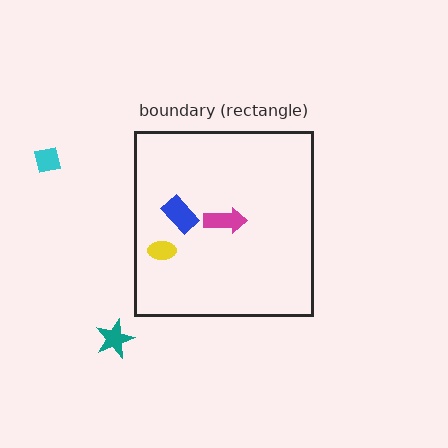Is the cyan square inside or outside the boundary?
Outside.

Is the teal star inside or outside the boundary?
Outside.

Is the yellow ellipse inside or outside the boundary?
Inside.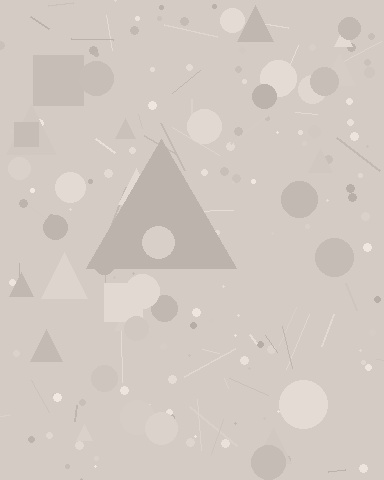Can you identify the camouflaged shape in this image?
The camouflaged shape is a triangle.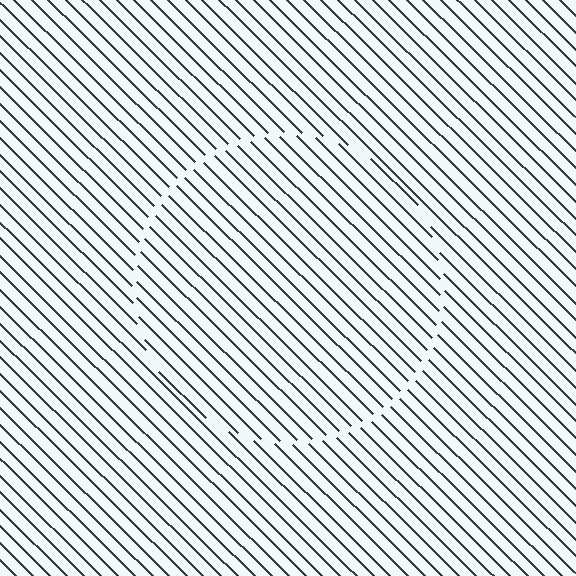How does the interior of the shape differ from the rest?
The interior of the shape contains the same grating, shifted by half a period — the contour is defined by the phase discontinuity where line-ends from the inner and outer gratings abut.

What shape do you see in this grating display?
An illusory circle. The interior of the shape contains the same grating, shifted by half a period — the contour is defined by the phase discontinuity where line-ends from the inner and outer gratings abut.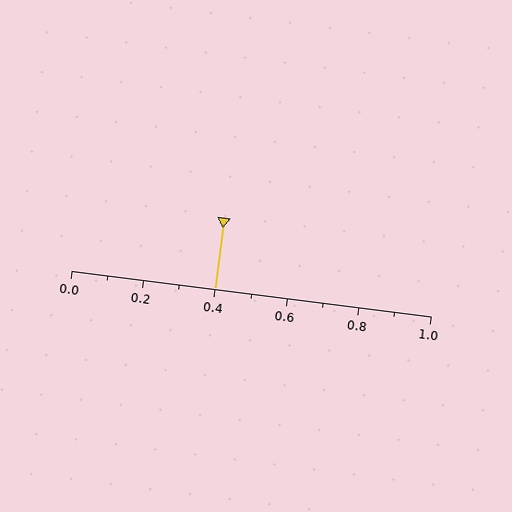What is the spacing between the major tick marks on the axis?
The major ticks are spaced 0.2 apart.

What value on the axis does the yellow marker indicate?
The marker indicates approximately 0.4.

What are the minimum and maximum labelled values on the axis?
The axis runs from 0.0 to 1.0.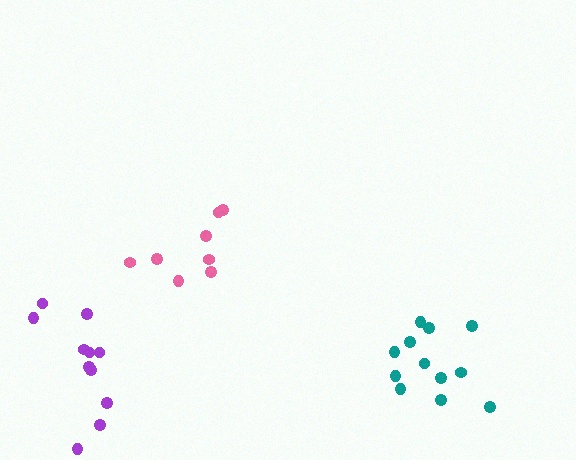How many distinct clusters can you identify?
There are 3 distinct clusters.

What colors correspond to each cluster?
The clusters are colored: purple, teal, pink.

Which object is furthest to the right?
The teal cluster is rightmost.